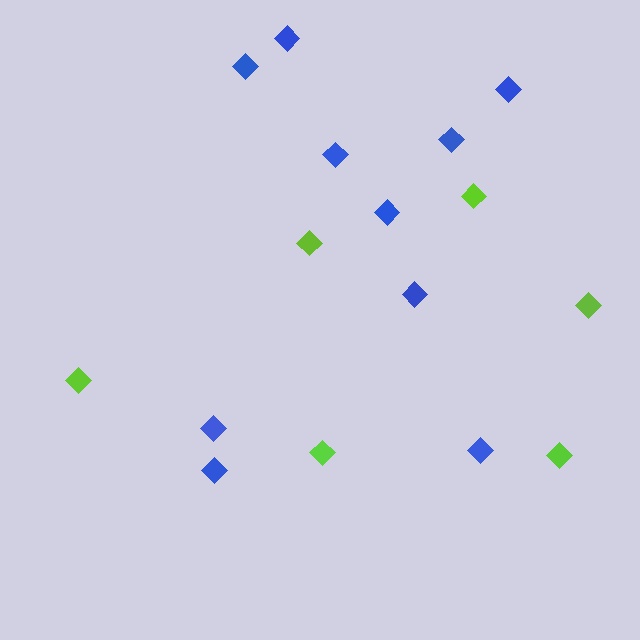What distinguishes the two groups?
There are 2 groups: one group of blue diamonds (10) and one group of lime diamonds (6).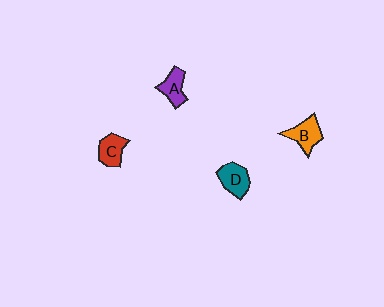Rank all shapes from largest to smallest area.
From largest to smallest: D (teal), B (orange), C (red), A (purple).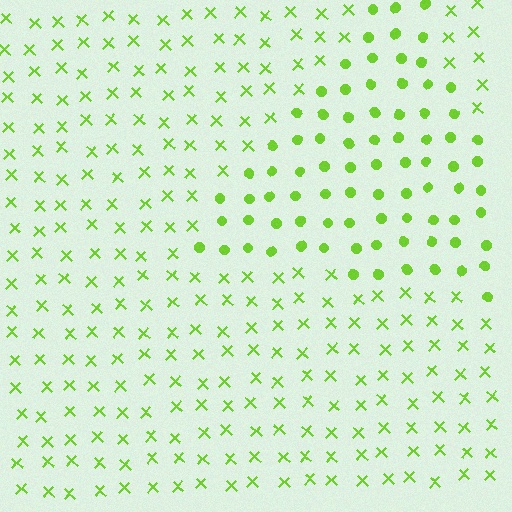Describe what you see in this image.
The image is filled with small lime elements arranged in a uniform grid. A triangle-shaped region contains circles, while the surrounding area contains X marks. The boundary is defined purely by the change in element shape.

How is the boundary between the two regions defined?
The boundary is defined by a change in element shape: circles inside vs. X marks outside. All elements share the same color and spacing.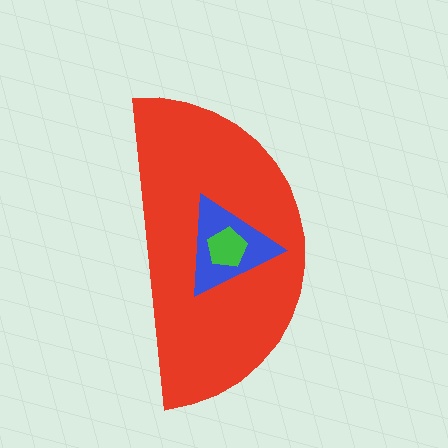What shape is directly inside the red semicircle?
The blue triangle.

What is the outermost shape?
The red semicircle.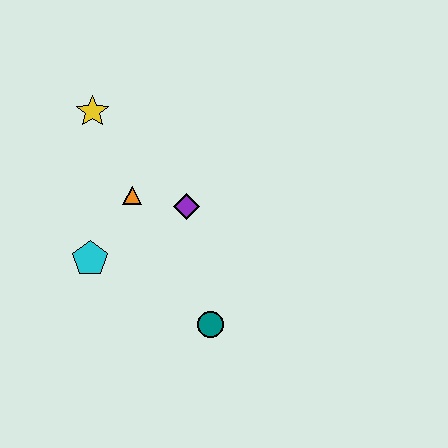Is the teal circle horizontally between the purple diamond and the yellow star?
No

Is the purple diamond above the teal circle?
Yes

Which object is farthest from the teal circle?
The yellow star is farthest from the teal circle.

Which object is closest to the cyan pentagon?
The orange triangle is closest to the cyan pentagon.